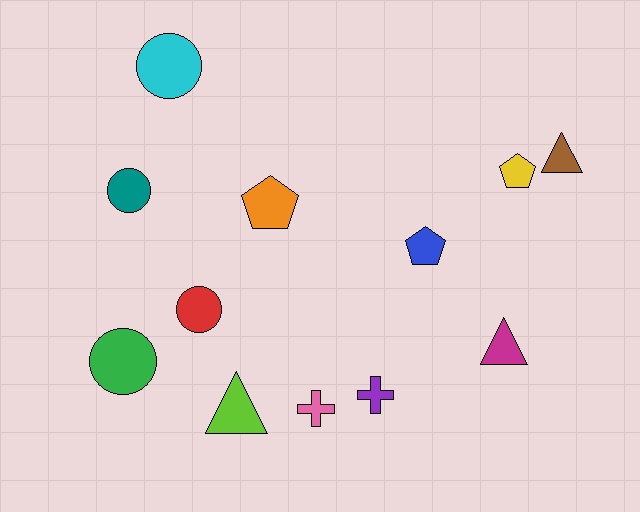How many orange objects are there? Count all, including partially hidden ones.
There is 1 orange object.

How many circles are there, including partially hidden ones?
There are 4 circles.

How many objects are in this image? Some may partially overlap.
There are 12 objects.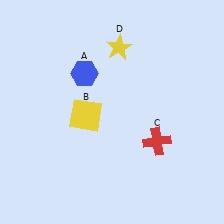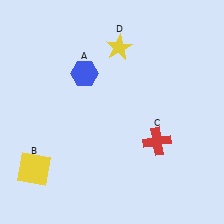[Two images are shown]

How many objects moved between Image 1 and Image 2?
1 object moved between the two images.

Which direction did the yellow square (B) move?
The yellow square (B) moved down.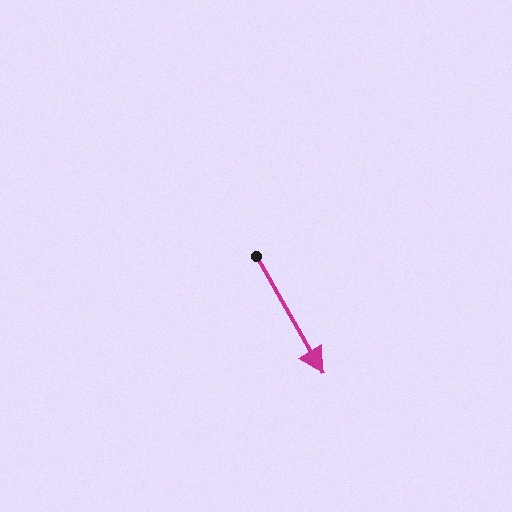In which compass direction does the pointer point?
Southeast.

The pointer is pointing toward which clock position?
Roughly 5 o'clock.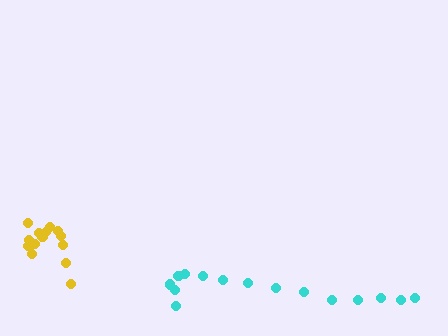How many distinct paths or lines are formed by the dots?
There are 2 distinct paths.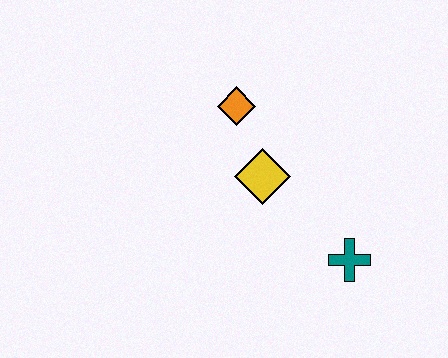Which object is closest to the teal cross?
The yellow diamond is closest to the teal cross.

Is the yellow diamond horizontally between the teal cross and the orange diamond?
Yes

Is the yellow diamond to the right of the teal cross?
No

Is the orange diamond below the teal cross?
No